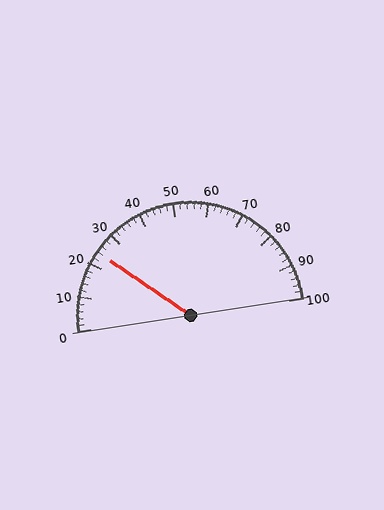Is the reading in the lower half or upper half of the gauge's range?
The reading is in the lower half of the range (0 to 100).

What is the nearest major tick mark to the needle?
The nearest major tick mark is 20.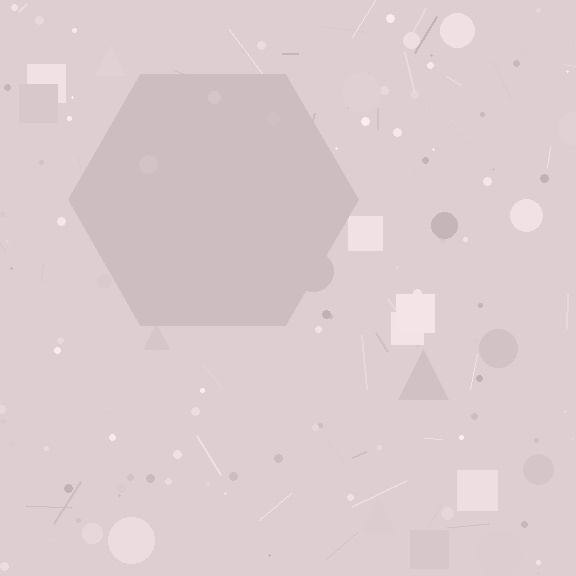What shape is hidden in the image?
A hexagon is hidden in the image.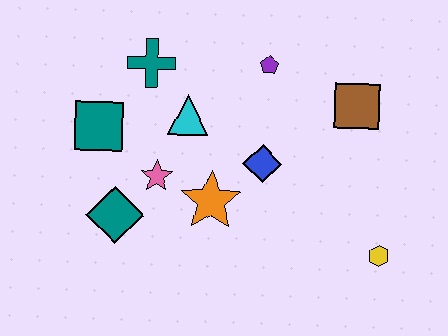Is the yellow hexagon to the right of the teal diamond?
Yes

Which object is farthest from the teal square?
The yellow hexagon is farthest from the teal square.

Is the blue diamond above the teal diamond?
Yes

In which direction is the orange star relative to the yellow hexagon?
The orange star is to the left of the yellow hexagon.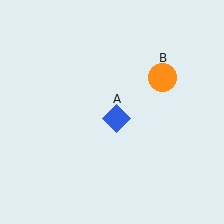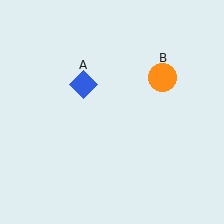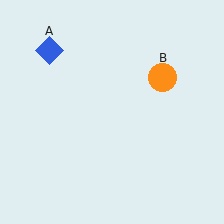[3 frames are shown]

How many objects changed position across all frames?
1 object changed position: blue diamond (object A).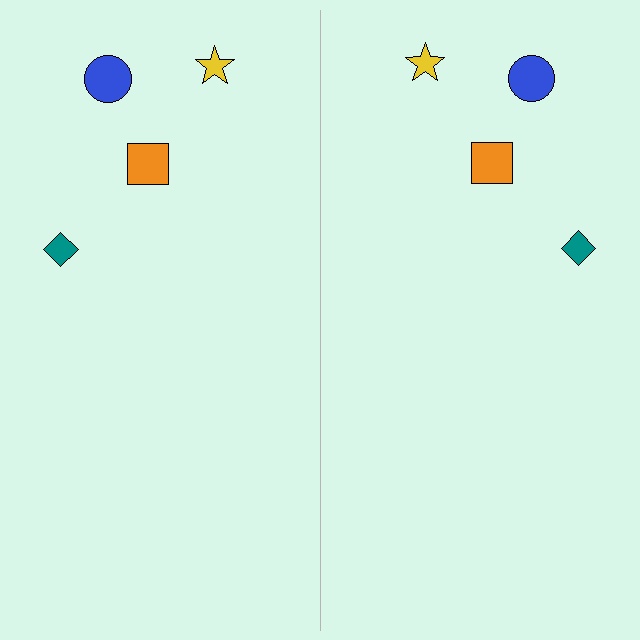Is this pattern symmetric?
Yes, this pattern has bilateral (reflection) symmetry.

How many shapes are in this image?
There are 8 shapes in this image.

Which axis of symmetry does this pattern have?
The pattern has a vertical axis of symmetry running through the center of the image.